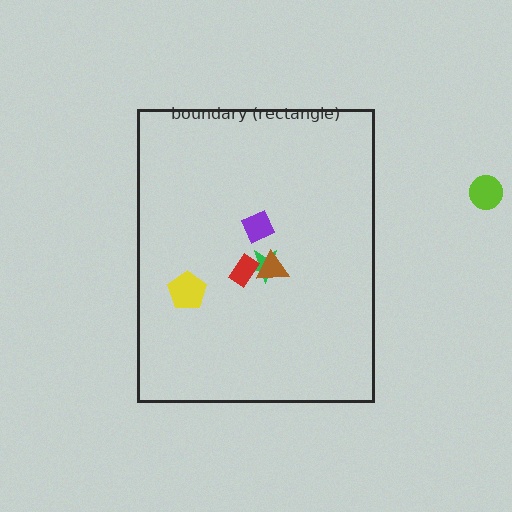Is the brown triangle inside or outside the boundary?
Inside.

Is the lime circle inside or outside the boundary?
Outside.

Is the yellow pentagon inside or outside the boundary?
Inside.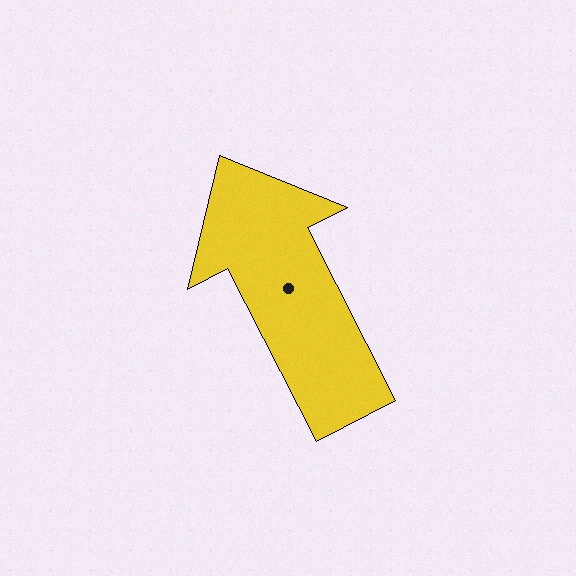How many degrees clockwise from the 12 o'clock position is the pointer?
Approximately 333 degrees.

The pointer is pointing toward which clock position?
Roughly 11 o'clock.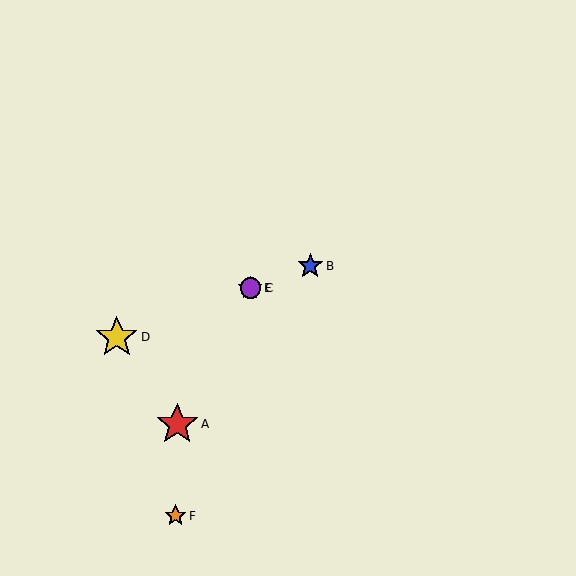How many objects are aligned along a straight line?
4 objects (B, C, D, E) are aligned along a straight line.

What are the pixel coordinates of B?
Object B is at (310, 266).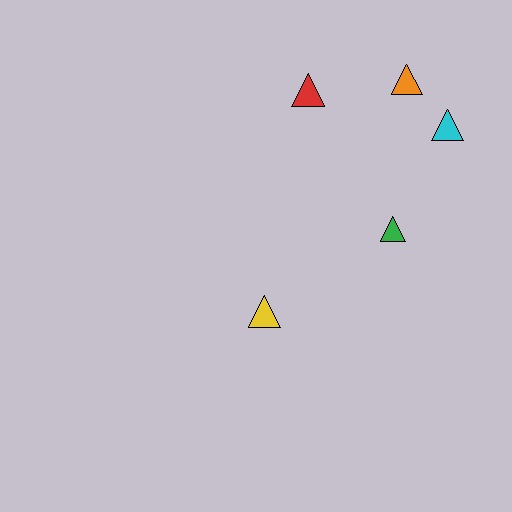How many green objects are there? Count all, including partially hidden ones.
There is 1 green object.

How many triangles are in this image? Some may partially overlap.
There are 5 triangles.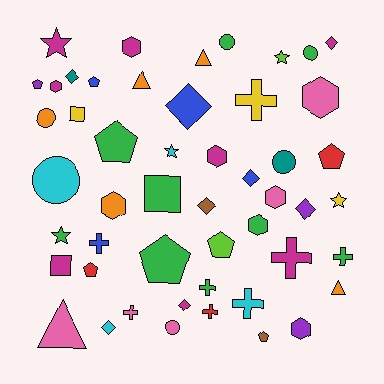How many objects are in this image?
There are 50 objects.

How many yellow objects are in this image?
There are 3 yellow objects.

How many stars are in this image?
There are 5 stars.